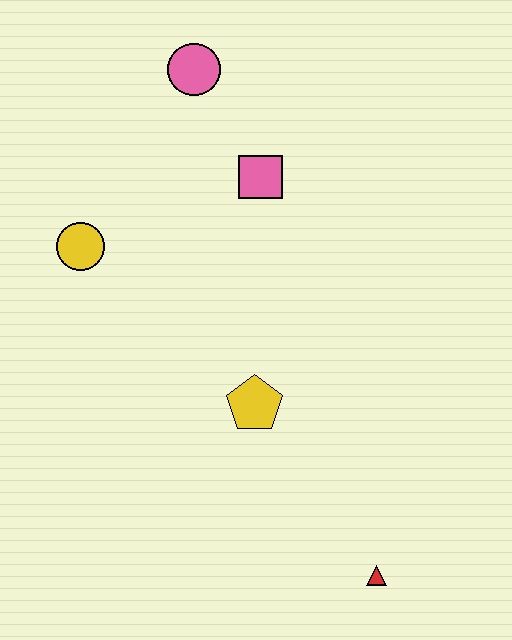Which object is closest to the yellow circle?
The pink square is closest to the yellow circle.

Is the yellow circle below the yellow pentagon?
No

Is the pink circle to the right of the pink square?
No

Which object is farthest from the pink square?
The red triangle is farthest from the pink square.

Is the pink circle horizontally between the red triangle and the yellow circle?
Yes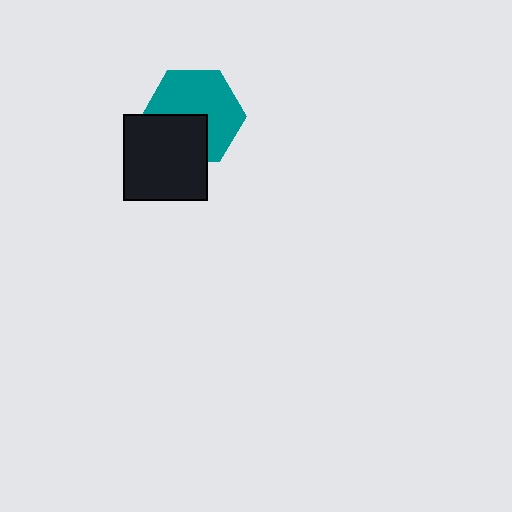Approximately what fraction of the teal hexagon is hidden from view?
Roughly 36% of the teal hexagon is hidden behind the black rectangle.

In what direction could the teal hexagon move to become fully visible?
The teal hexagon could move up. That would shift it out from behind the black rectangle entirely.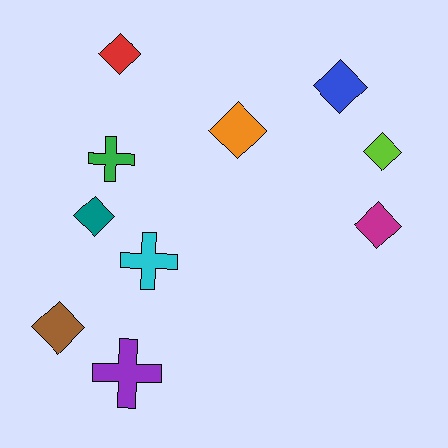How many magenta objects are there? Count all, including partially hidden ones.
There is 1 magenta object.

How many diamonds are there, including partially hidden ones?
There are 7 diamonds.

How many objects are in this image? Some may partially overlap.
There are 10 objects.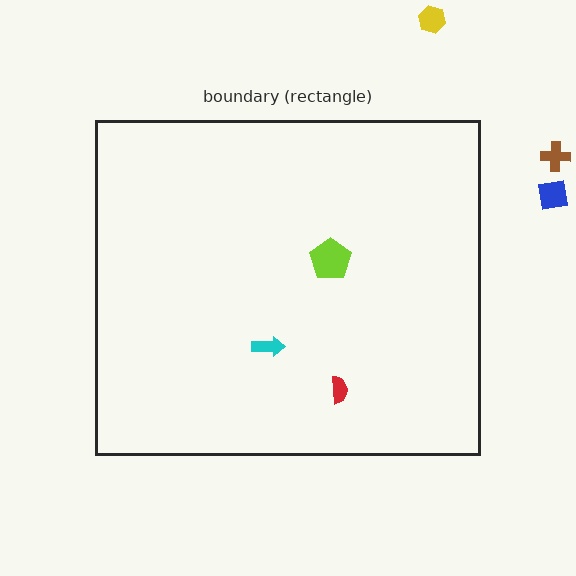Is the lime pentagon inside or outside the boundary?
Inside.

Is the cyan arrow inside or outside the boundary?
Inside.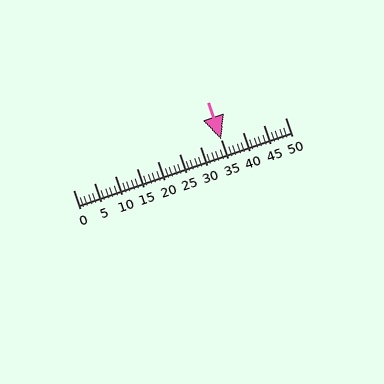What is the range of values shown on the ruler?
The ruler shows values from 0 to 50.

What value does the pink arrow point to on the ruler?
The pink arrow points to approximately 35.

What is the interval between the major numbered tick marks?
The major tick marks are spaced 5 units apart.